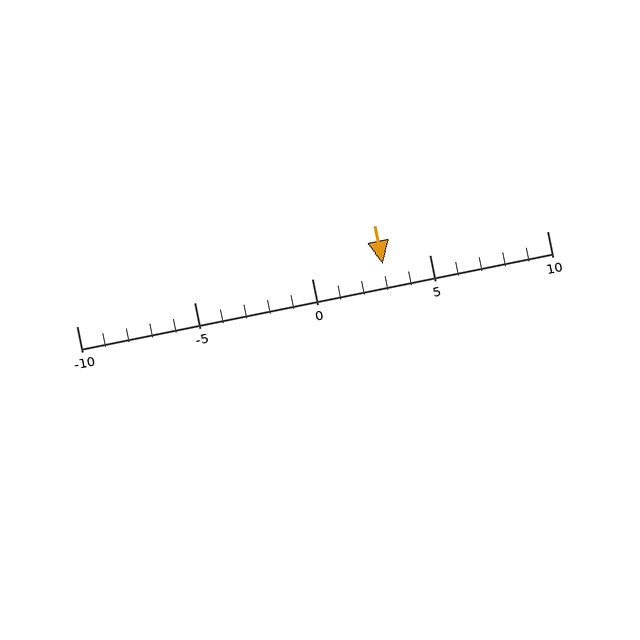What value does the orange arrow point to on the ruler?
The orange arrow points to approximately 3.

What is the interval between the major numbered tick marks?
The major tick marks are spaced 5 units apart.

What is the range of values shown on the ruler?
The ruler shows values from -10 to 10.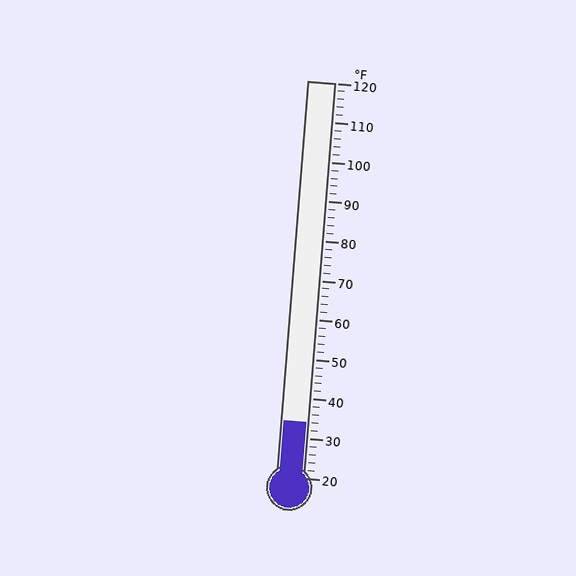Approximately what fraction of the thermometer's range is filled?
The thermometer is filled to approximately 15% of its range.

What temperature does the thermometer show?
The thermometer shows approximately 34°F.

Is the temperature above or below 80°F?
The temperature is below 80°F.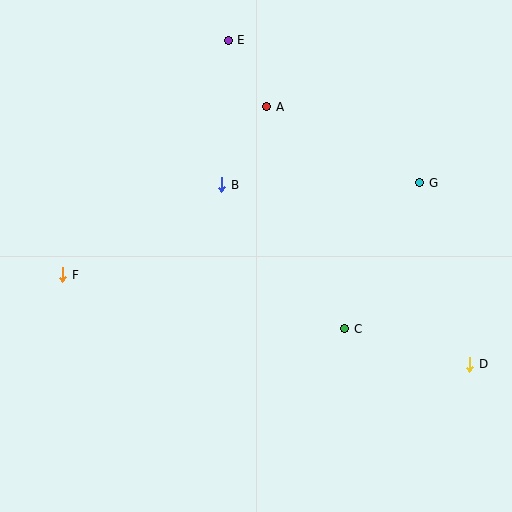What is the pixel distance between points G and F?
The distance between G and F is 369 pixels.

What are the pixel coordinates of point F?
Point F is at (63, 275).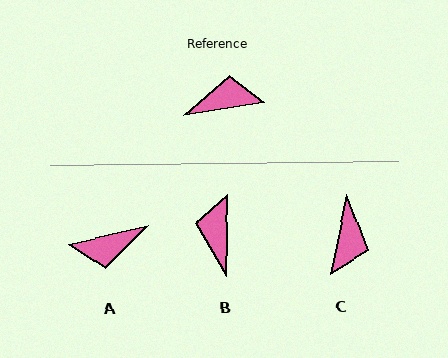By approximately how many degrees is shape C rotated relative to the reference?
Approximately 111 degrees clockwise.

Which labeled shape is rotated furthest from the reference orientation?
A, about 176 degrees away.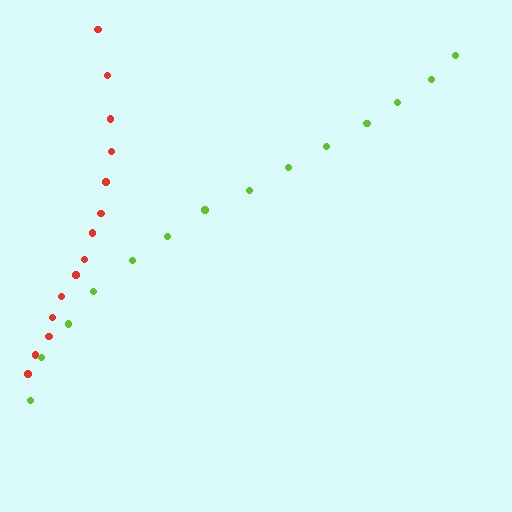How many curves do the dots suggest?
There are 2 distinct paths.